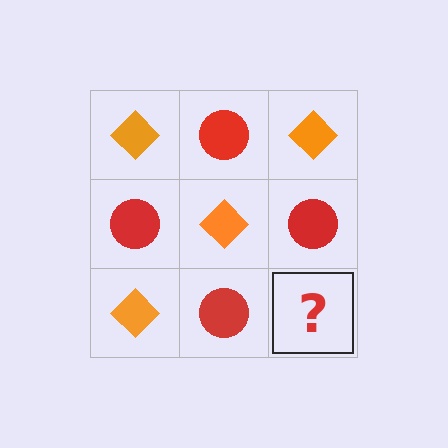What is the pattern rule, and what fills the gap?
The rule is that it alternates orange diamond and red circle in a checkerboard pattern. The gap should be filled with an orange diamond.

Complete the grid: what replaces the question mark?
The question mark should be replaced with an orange diamond.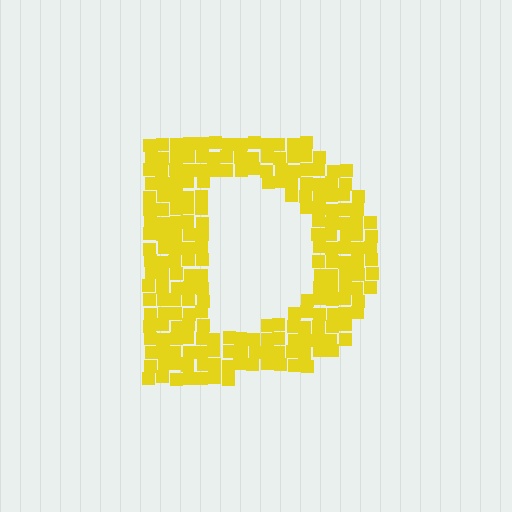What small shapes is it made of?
It is made of small squares.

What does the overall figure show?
The overall figure shows the letter D.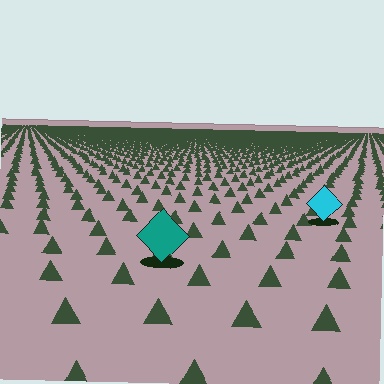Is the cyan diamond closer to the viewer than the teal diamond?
No. The teal diamond is closer — you can tell from the texture gradient: the ground texture is coarser near it.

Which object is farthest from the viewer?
The cyan diamond is farthest from the viewer. It appears smaller and the ground texture around it is denser.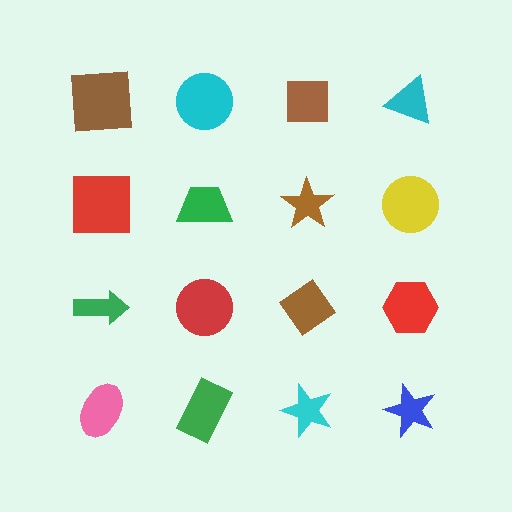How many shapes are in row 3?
4 shapes.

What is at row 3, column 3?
A brown diamond.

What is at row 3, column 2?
A red circle.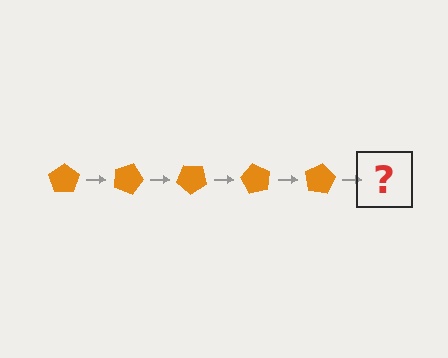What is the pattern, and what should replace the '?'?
The pattern is that the pentagon rotates 20 degrees each step. The '?' should be an orange pentagon rotated 100 degrees.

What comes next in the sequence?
The next element should be an orange pentagon rotated 100 degrees.